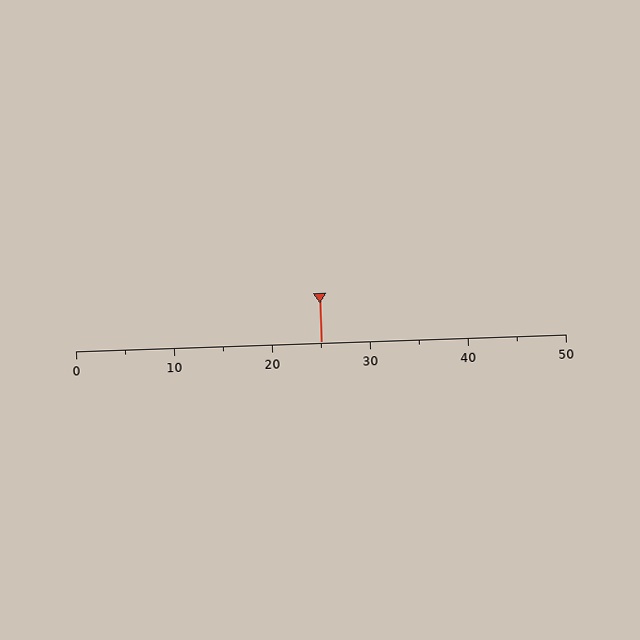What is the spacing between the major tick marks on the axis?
The major ticks are spaced 10 apart.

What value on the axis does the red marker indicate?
The marker indicates approximately 25.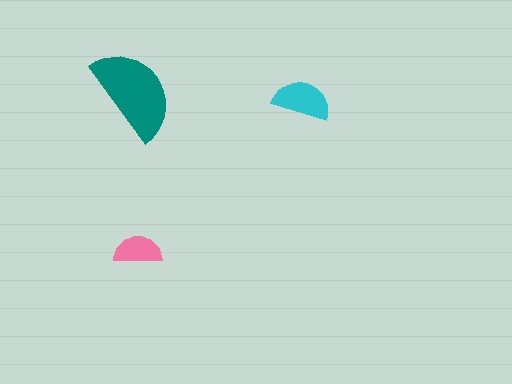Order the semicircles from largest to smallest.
the teal one, the cyan one, the pink one.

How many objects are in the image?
There are 3 objects in the image.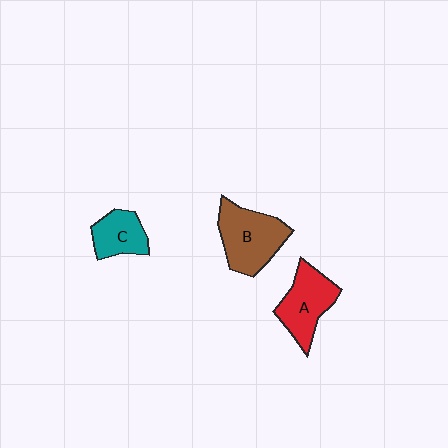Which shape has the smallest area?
Shape C (teal).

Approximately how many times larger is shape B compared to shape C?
Approximately 1.7 times.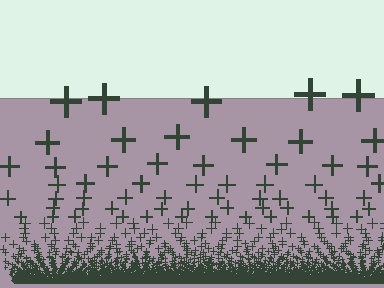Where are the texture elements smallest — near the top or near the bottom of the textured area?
Near the bottom.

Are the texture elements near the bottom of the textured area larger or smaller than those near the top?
Smaller. The gradient is inverted — elements near the bottom are smaller and denser.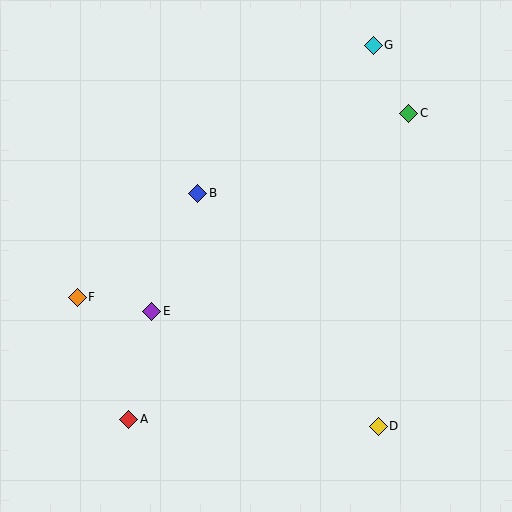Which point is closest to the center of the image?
Point B at (198, 193) is closest to the center.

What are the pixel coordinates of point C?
Point C is at (409, 113).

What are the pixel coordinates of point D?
Point D is at (378, 426).